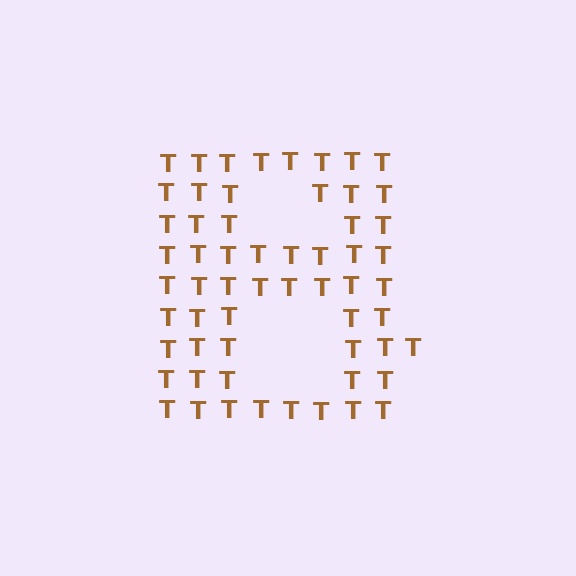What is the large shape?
The large shape is the letter B.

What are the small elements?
The small elements are letter T's.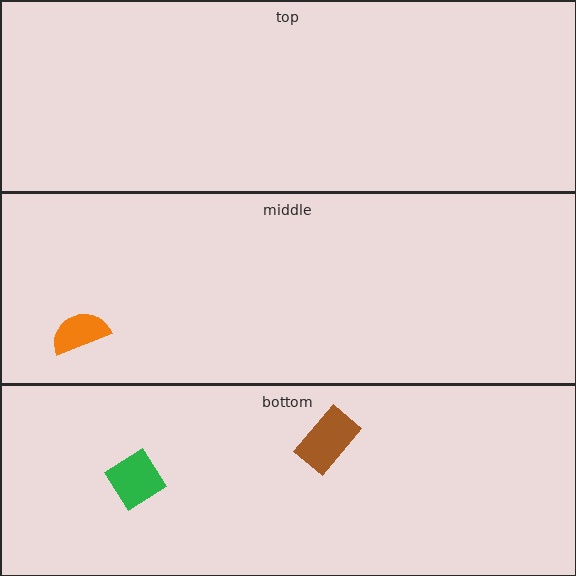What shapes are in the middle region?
The orange semicircle.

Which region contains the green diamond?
The bottom region.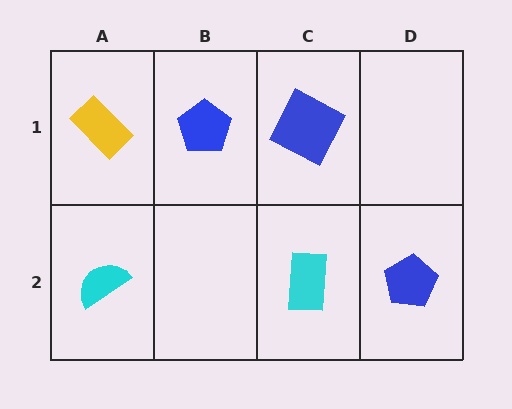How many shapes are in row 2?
3 shapes.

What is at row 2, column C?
A cyan rectangle.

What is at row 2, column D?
A blue pentagon.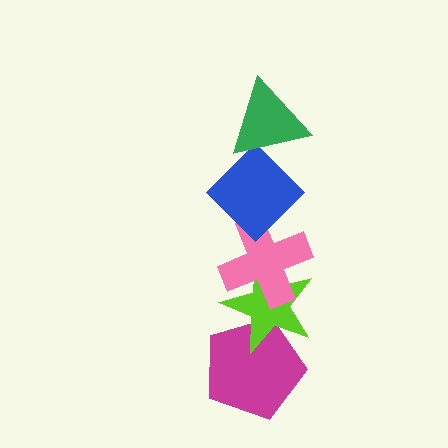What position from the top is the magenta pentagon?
The magenta pentagon is 5th from the top.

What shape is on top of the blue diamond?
The green triangle is on top of the blue diamond.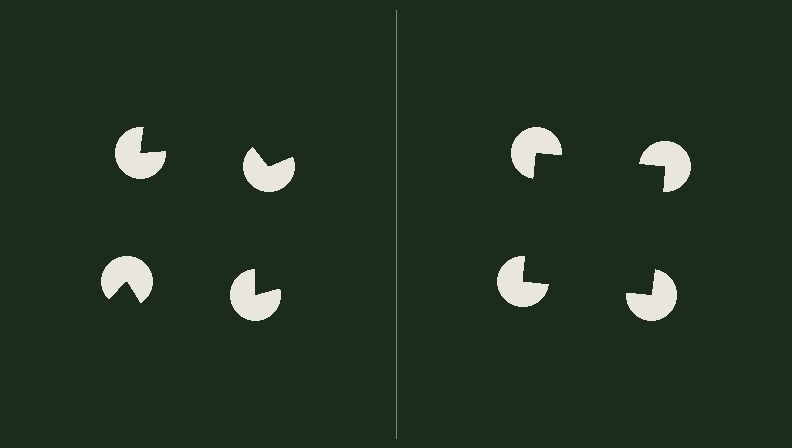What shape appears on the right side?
An illusory square.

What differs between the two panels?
The pac-man discs are positioned identically on both sides; only the wedge orientations differ. On the right they align to a square; on the left they are misaligned.